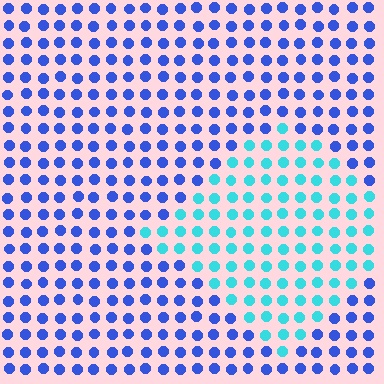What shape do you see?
I see a diamond.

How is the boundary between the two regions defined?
The boundary is defined purely by a slight shift in hue (about 48 degrees). Spacing, size, and orientation are identical on both sides.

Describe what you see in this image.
The image is filled with small blue elements in a uniform arrangement. A diamond-shaped region is visible where the elements are tinted to a slightly different hue, forming a subtle color boundary.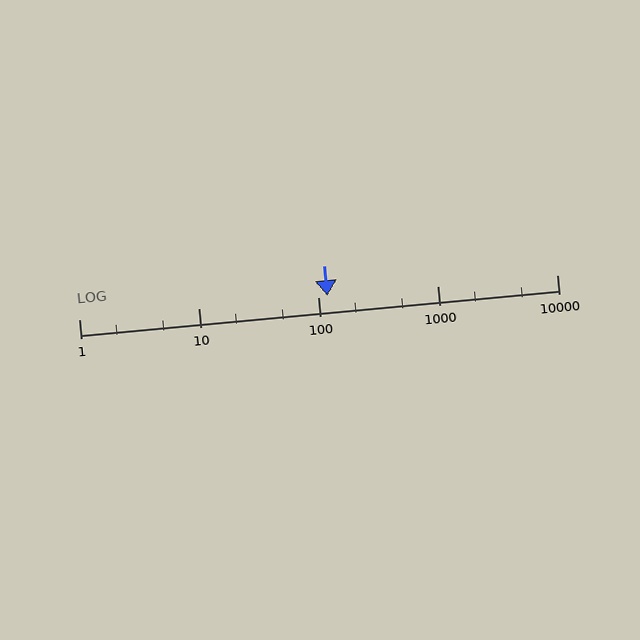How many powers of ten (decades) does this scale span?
The scale spans 4 decades, from 1 to 10000.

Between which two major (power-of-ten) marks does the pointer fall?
The pointer is between 100 and 1000.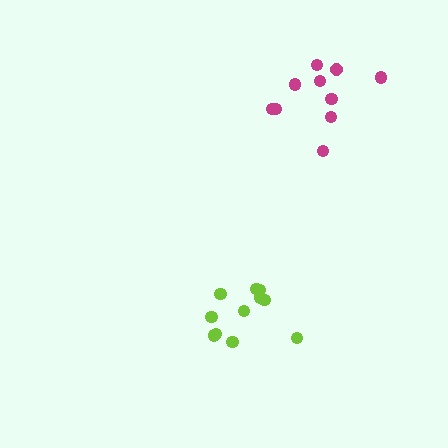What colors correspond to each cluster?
The clusters are colored: lime, magenta.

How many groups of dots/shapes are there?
There are 2 groups.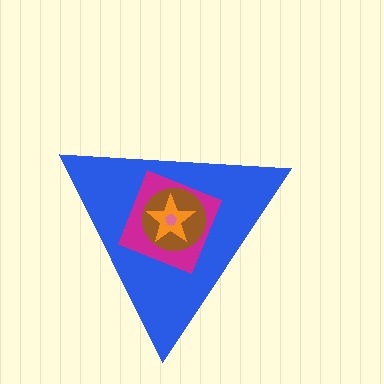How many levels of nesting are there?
5.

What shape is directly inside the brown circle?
The orange star.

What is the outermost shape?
The blue triangle.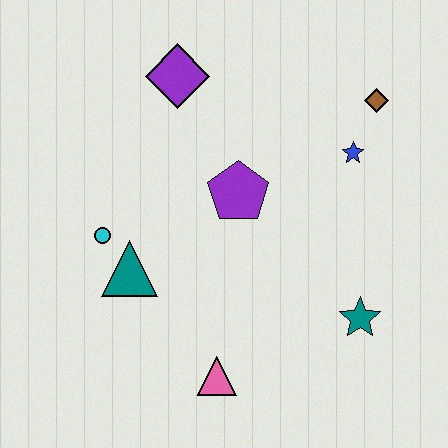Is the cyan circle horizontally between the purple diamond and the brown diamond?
No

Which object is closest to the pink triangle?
The teal triangle is closest to the pink triangle.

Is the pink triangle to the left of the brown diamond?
Yes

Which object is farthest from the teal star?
The purple diamond is farthest from the teal star.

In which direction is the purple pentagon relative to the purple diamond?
The purple pentagon is below the purple diamond.